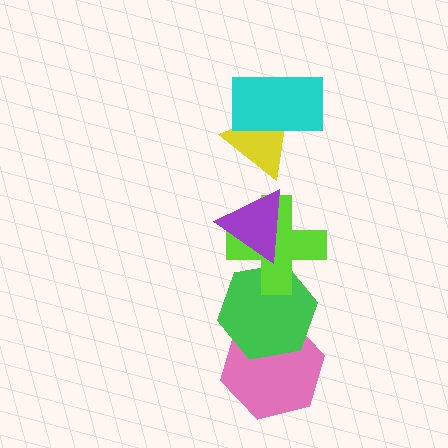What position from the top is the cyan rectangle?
The cyan rectangle is 1st from the top.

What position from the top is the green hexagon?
The green hexagon is 5th from the top.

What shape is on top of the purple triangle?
The yellow triangle is on top of the purple triangle.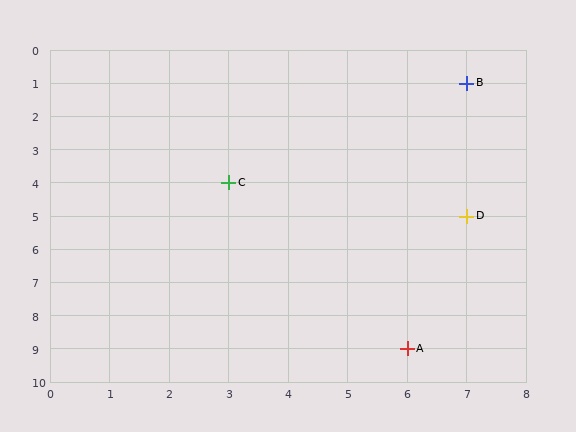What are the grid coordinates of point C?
Point C is at grid coordinates (3, 4).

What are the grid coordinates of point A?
Point A is at grid coordinates (6, 9).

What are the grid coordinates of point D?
Point D is at grid coordinates (7, 5).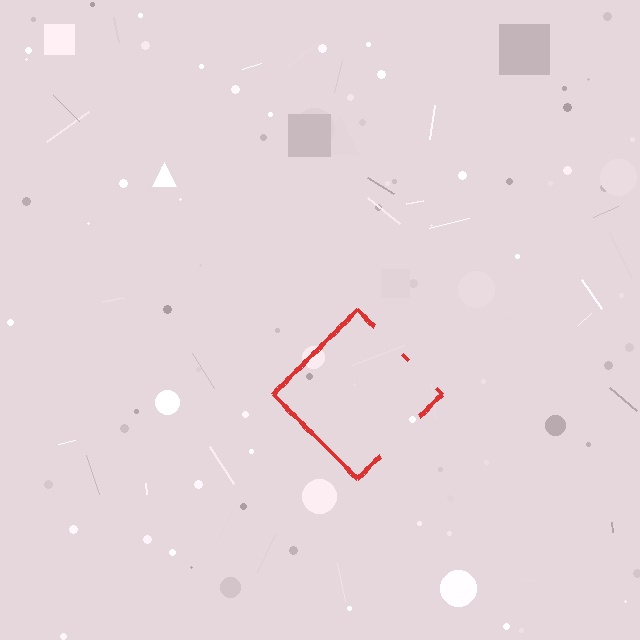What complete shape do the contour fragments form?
The contour fragments form a diamond.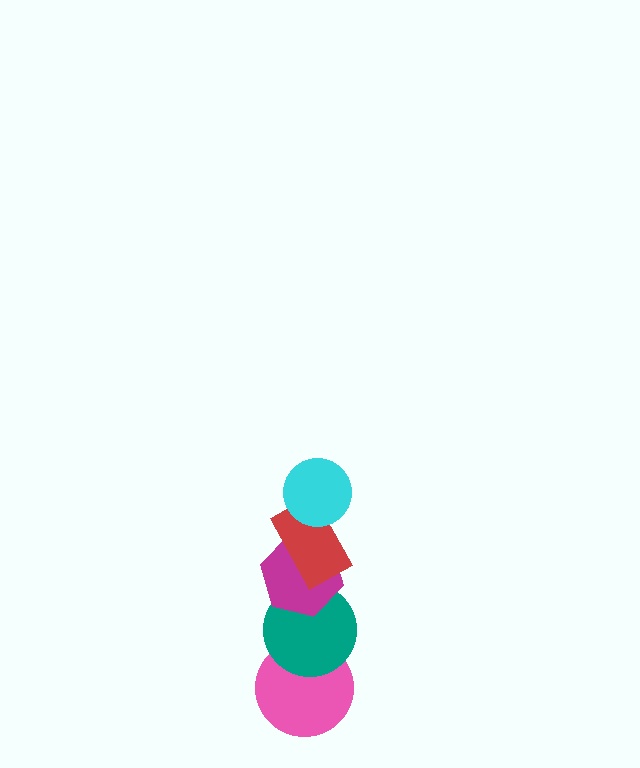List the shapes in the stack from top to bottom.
From top to bottom: the cyan circle, the red rectangle, the magenta hexagon, the teal circle, the pink circle.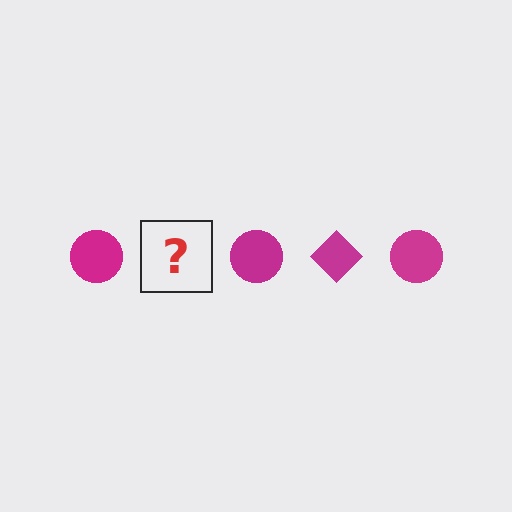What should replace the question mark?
The question mark should be replaced with a magenta diamond.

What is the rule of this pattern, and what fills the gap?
The rule is that the pattern cycles through circle, diamond shapes in magenta. The gap should be filled with a magenta diamond.